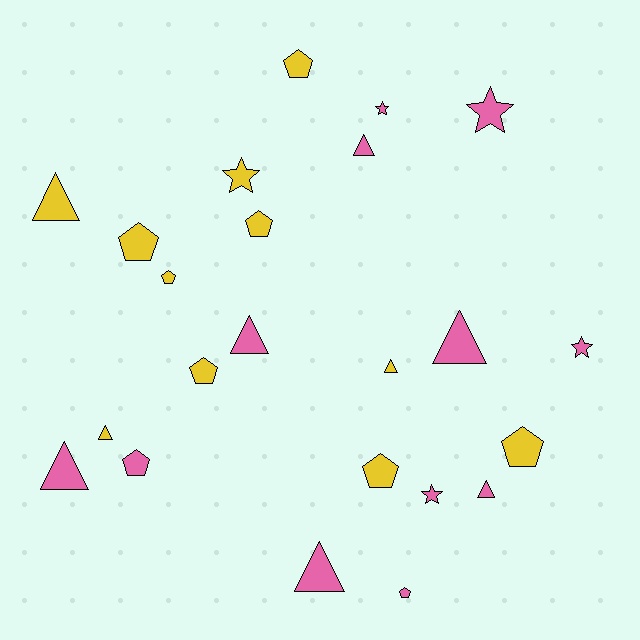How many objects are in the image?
There are 23 objects.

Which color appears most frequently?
Pink, with 12 objects.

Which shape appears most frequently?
Pentagon, with 9 objects.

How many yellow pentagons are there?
There are 7 yellow pentagons.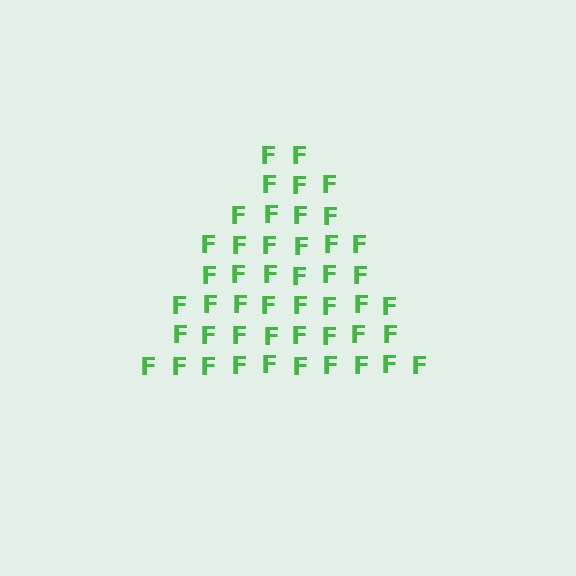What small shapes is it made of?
It is made of small letter F's.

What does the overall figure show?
The overall figure shows a triangle.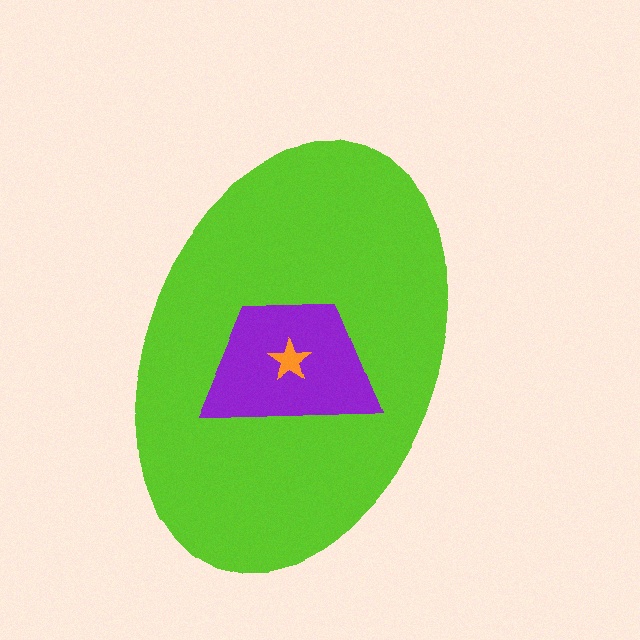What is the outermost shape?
The lime ellipse.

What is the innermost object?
The orange star.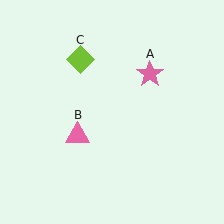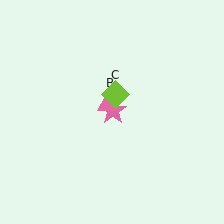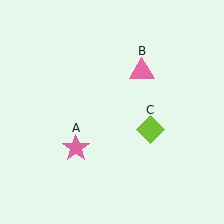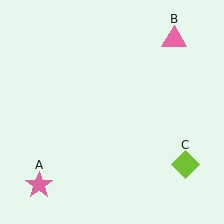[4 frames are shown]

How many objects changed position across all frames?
3 objects changed position: pink star (object A), pink triangle (object B), lime diamond (object C).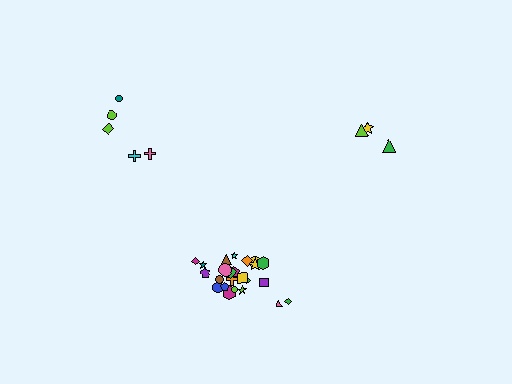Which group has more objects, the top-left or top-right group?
The top-left group.